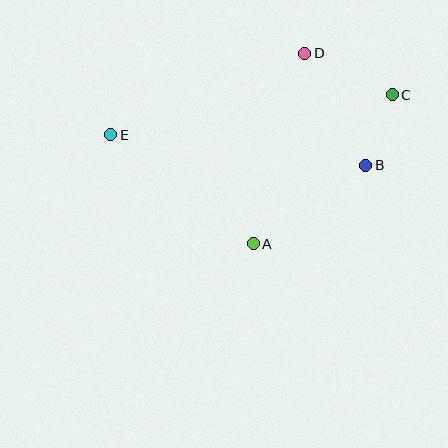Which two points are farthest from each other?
Points C and E are farthest from each other.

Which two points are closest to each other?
Points B and C are closest to each other.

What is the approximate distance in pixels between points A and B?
The distance between A and B is approximately 137 pixels.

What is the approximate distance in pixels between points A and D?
The distance between A and D is approximately 197 pixels.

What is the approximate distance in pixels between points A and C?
The distance between A and C is approximately 203 pixels.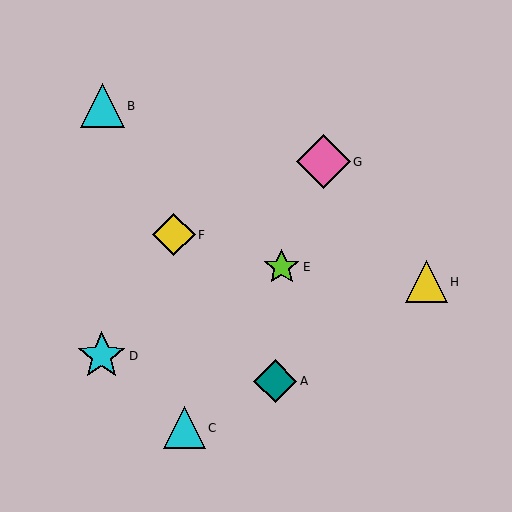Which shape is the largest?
The pink diamond (labeled G) is the largest.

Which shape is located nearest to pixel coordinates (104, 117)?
The cyan triangle (labeled B) at (103, 106) is nearest to that location.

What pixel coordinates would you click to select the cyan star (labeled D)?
Click at (102, 356) to select the cyan star D.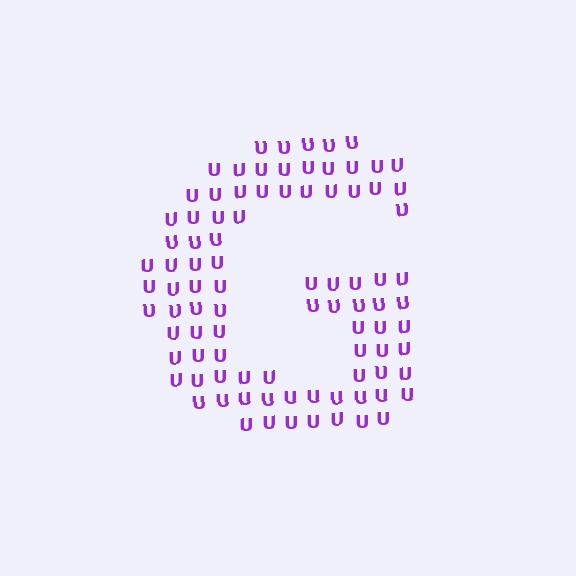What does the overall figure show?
The overall figure shows the letter G.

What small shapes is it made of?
It is made of small letter U's.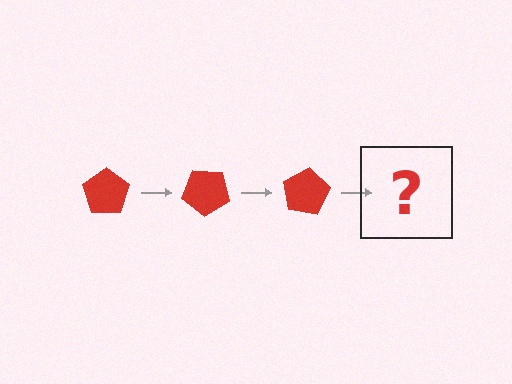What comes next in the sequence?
The next element should be a red pentagon rotated 120 degrees.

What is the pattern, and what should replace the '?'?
The pattern is that the pentagon rotates 40 degrees each step. The '?' should be a red pentagon rotated 120 degrees.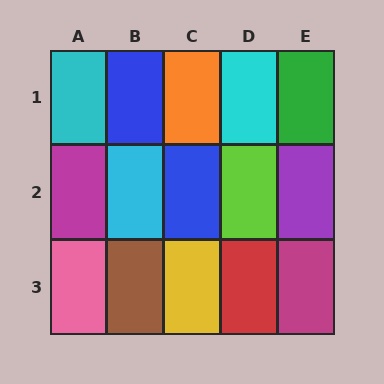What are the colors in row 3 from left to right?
Pink, brown, yellow, red, magenta.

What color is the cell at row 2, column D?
Lime.